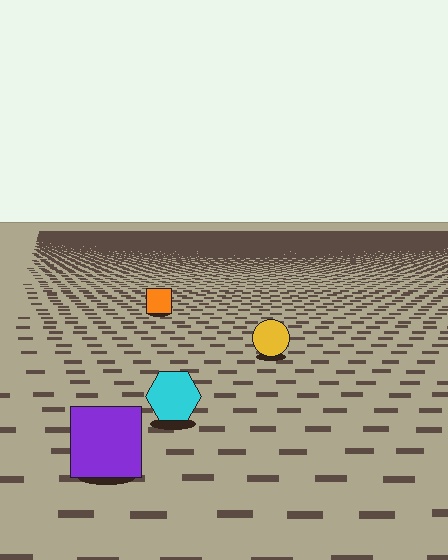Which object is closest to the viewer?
The purple square is closest. The texture marks near it are larger and more spread out.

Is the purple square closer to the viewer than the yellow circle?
Yes. The purple square is closer — you can tell from the texture gradient: the ground texture is coarser near it.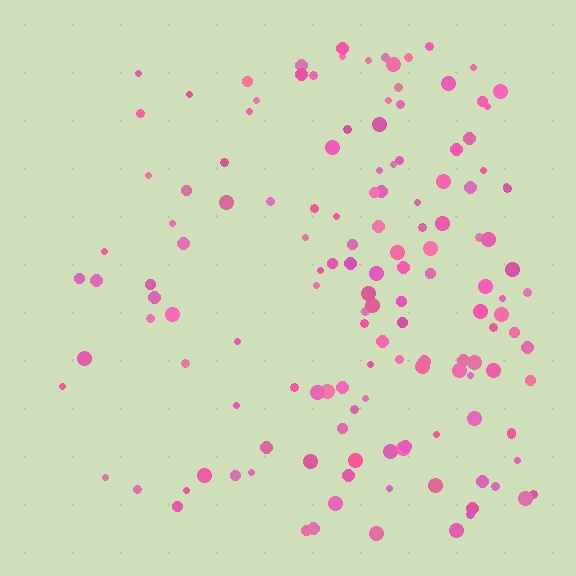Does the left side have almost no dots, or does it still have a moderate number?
Still a moderate number, just noticeably fewer than the right.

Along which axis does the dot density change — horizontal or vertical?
Horizontal.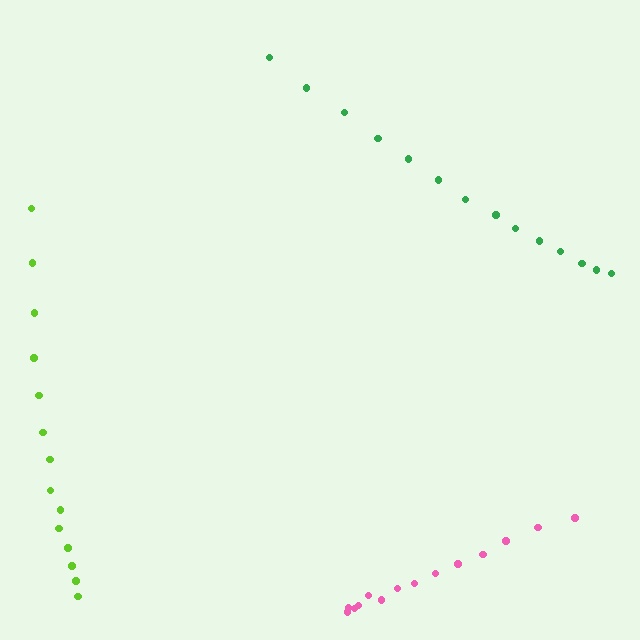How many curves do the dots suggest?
There are 3 distinct paths.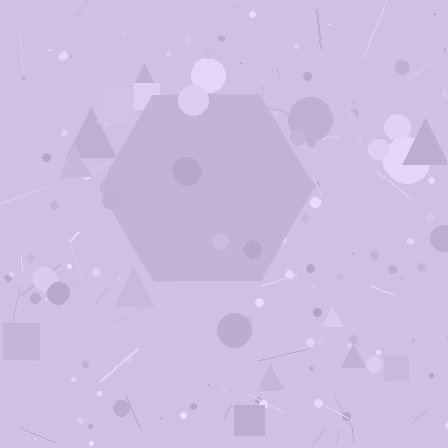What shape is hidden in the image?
A hexagon is hidden in the image.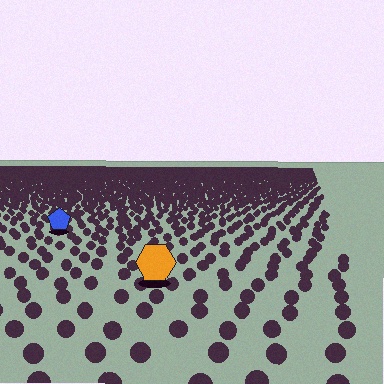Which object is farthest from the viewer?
The blue pentagon is farthest from the viewer. It appears smaller and the ground texture around it is denser.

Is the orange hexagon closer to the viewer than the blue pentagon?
Yes. The orange hexagon is closer — you can tell from the texture gradient: the ground texture is coarser near it.